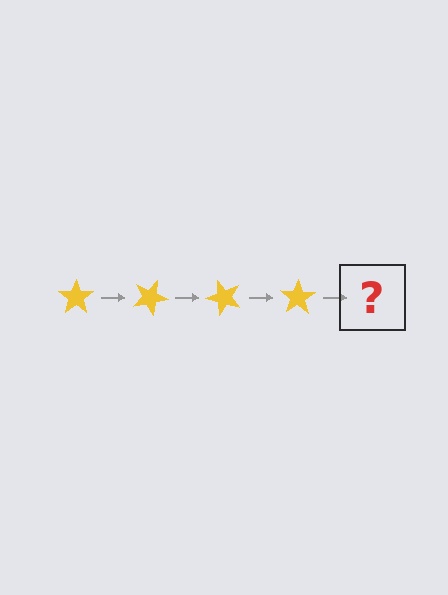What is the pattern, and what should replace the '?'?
The pattern is that the star rotates 25 degrees each step. The '?' should be a yellow star rotated 100 degrees.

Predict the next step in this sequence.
The next step is a yellow star rotated 100 degrees.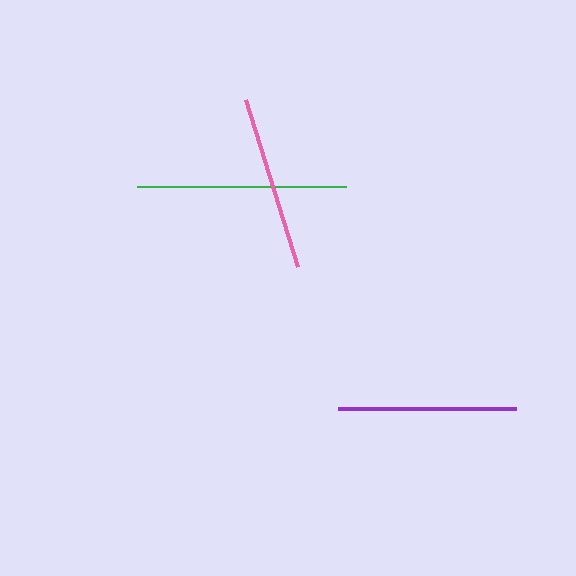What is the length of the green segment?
The green segment is approximately 208 pixels long.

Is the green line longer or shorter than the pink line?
The green line is longer than the pink line.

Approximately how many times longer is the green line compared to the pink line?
The green line is approximately 1.2 times the length of the pink line.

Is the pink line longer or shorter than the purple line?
The purple line is longer than the pink line.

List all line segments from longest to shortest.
From longest to shortest: green, purple, pink.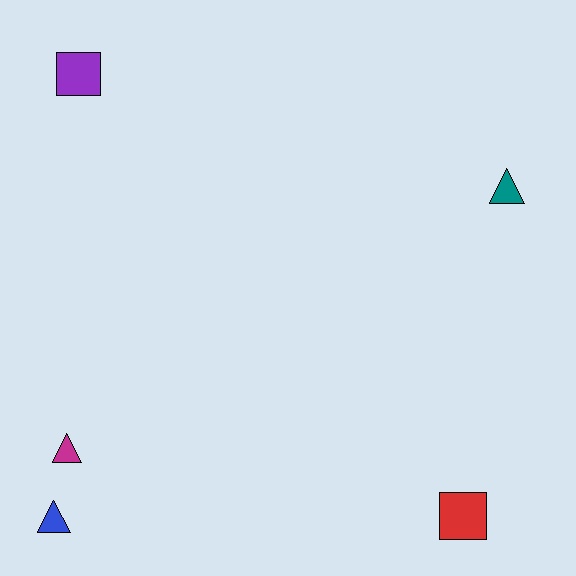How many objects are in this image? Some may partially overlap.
There are 5 objects.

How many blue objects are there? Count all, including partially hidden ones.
There is 1 blue object.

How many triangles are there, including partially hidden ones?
There are 3 triangles.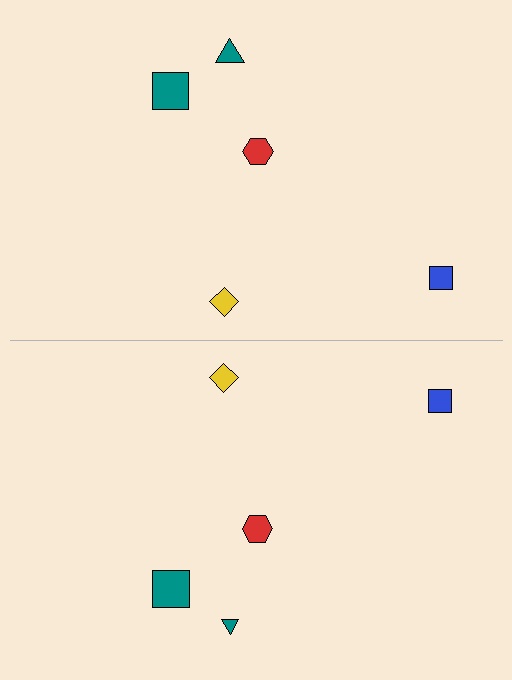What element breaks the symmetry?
The teal triangle on the bottom side has a different size than its mirror counterpart.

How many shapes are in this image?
There are 10 shapes in this image.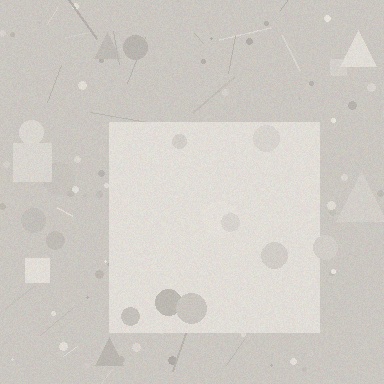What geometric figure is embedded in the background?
A square is embedded in the background.